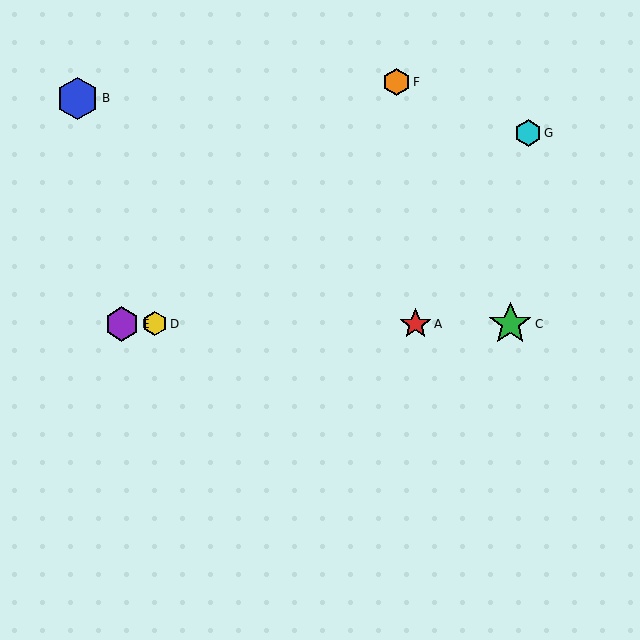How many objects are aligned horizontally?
4 objects (A, C, D, E) are aligned horizontally.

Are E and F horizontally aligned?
No, E is at y≈324 and F is at y≈82.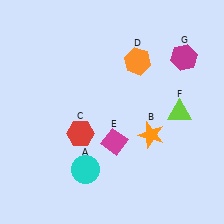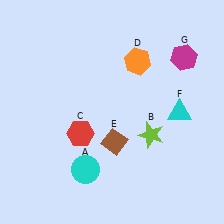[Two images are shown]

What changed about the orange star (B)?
In Image 1, B is orange. In Image 2, it changed to lime.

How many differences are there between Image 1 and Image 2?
There are 3 differences between the two images.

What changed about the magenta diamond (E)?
In Image 1, E is magenta. In Image 2, it changed to brown.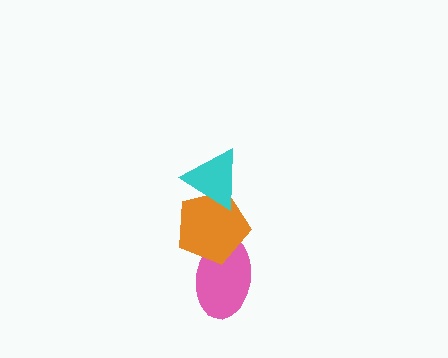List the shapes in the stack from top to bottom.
From top to bottom: the cyan triangle, the orange pentagon, the pink ellipse.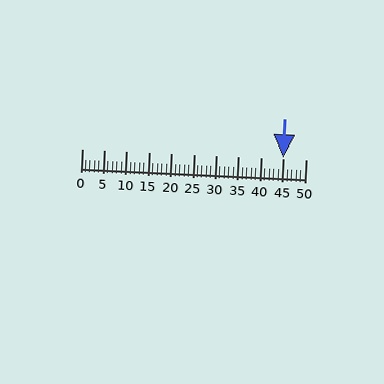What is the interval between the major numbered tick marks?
The major tick marks are spaced 5 units apart.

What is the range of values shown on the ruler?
The ruler shows values from 0 to 50.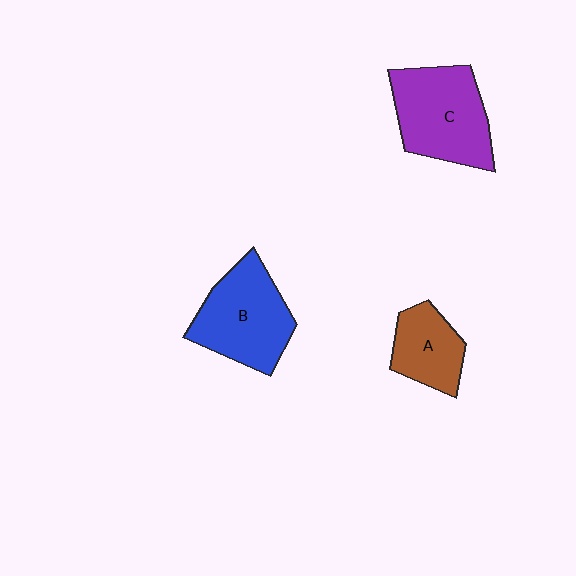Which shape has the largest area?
Shape C (purple).